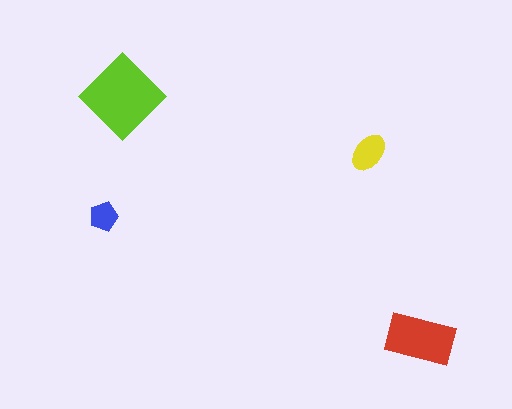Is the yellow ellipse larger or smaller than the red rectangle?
Smaller.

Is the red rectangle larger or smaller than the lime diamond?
Smaller.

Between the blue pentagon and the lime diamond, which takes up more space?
The lime diamond.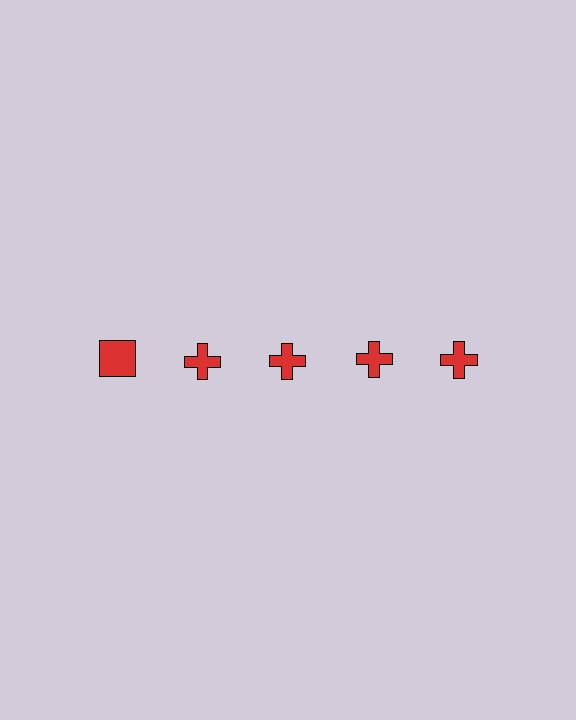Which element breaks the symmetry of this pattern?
The red square in the top row, leftmost column breaks the symmetry. All other shapes are red crosses.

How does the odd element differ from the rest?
It has a different shape: square instead of cross.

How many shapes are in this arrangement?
There are 5 shapes arranged in a grid pattern.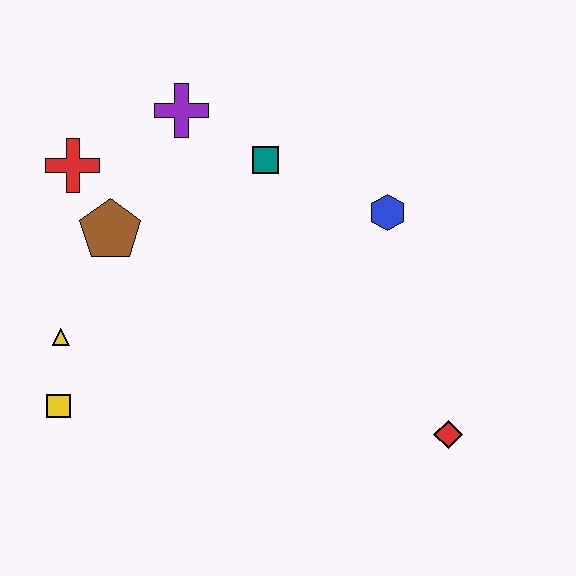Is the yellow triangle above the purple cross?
No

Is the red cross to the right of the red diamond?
No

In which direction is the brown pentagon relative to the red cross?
The brown pentagon is below the red cross.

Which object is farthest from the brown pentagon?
The red diamond is farthest from the brown pentagon.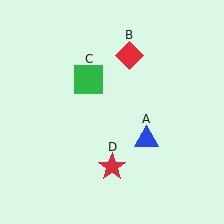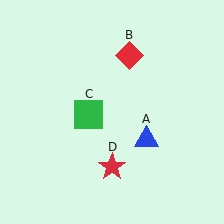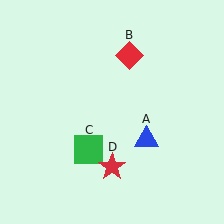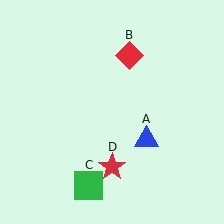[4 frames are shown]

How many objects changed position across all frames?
1 object changed position: green square (object C).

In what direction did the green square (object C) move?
The green square (object C) moved down.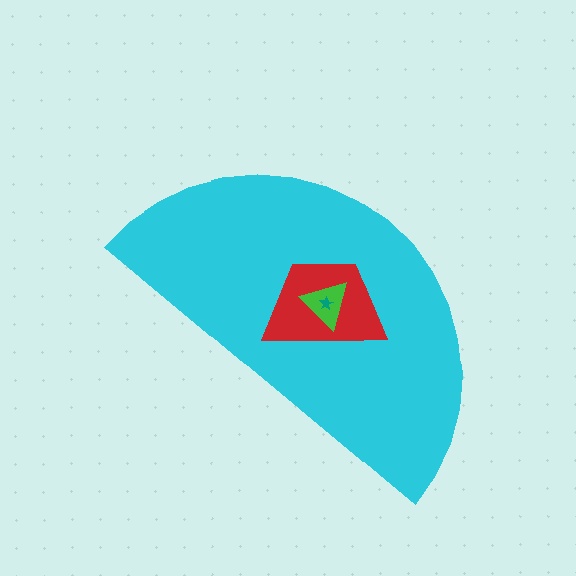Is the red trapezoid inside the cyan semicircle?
Yes.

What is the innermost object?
The teal star.